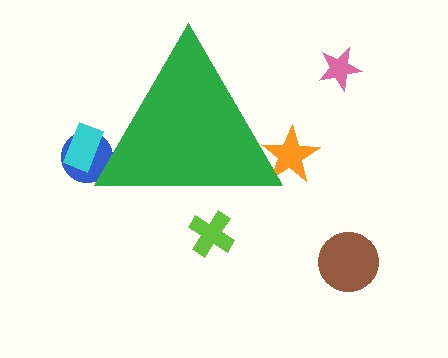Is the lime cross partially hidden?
Yes, the lime cross is partially hidden behind the green triangle.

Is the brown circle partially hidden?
No, the brown circle is fully visible.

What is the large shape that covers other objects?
A green triangle.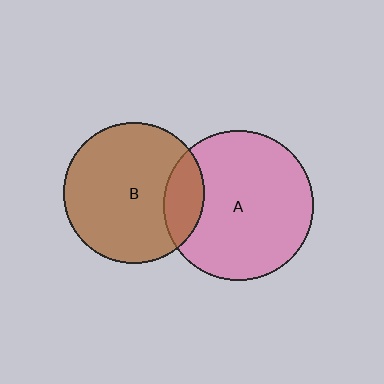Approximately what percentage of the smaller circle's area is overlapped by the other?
Approximately 20%.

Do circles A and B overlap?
Yes.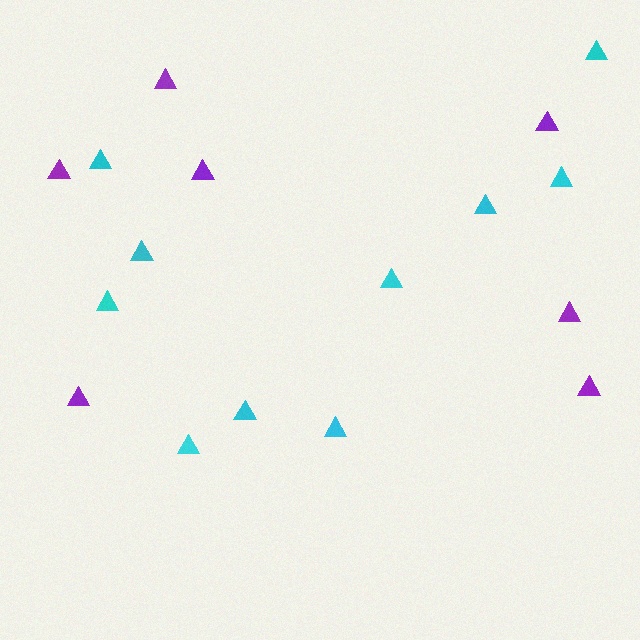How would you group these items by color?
There are 2 groups: one group of cyan triangles (10) and one group of purple triangles (7).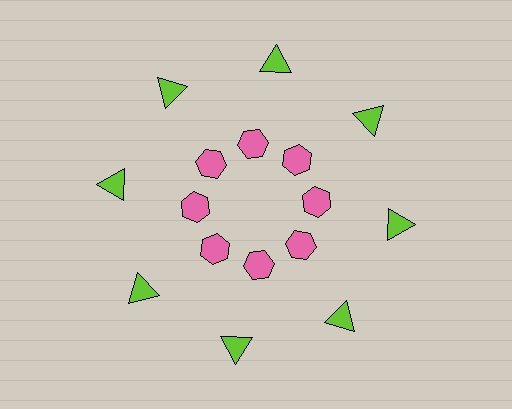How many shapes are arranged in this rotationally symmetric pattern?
There are 16 shapes, arranged in 8 groups of 2.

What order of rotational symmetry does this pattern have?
This pattern has 8-fold rotational symmetry.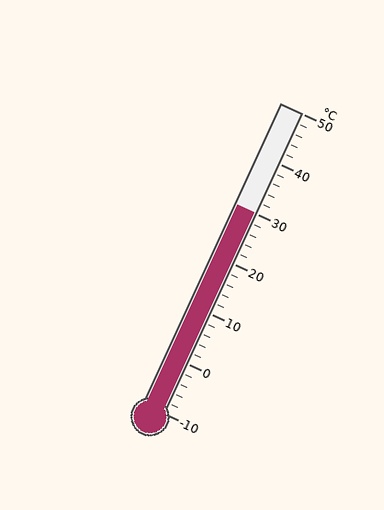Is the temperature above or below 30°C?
The temperature is at 30°C.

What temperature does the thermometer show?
The thermometer shows approximately 30°C.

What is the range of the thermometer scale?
The thermometer scale ranges from -10°C to 50°C.